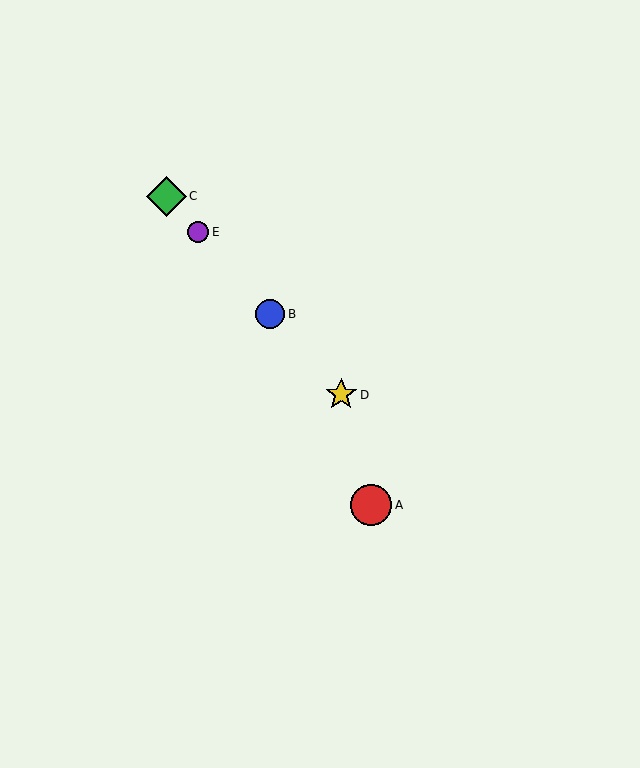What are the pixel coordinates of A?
Object A is at (371, 505).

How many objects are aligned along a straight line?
4 objects (B, C, D, E) are aligned along a straight line.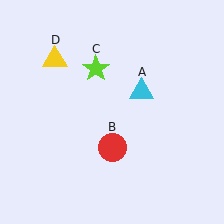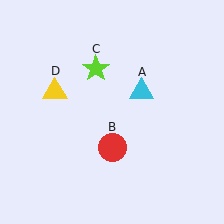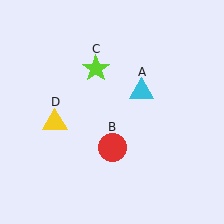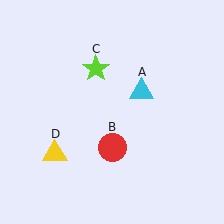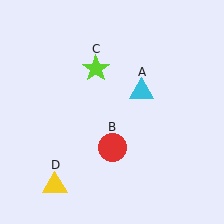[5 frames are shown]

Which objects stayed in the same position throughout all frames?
Cyan triangle (object A) and red circle (object B) and lime star (object C) remained stationary.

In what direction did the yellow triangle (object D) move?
The yellow triangle (object D) moved down.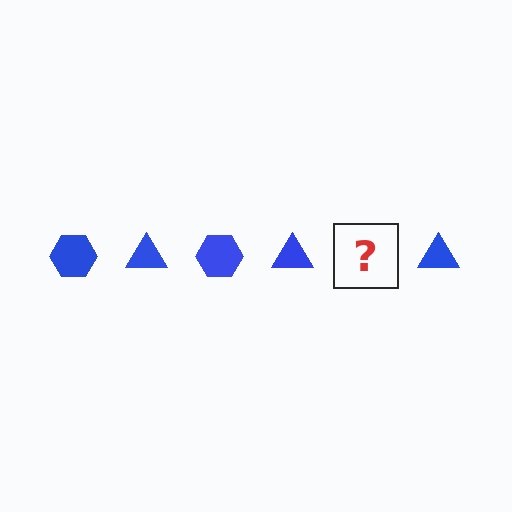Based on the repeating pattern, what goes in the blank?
The blank should be a blue hexagon.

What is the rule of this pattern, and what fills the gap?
The rule is that the pattern cycles through hexagon, triangle shapes in blue. The gap should be filled with a blue hexagon.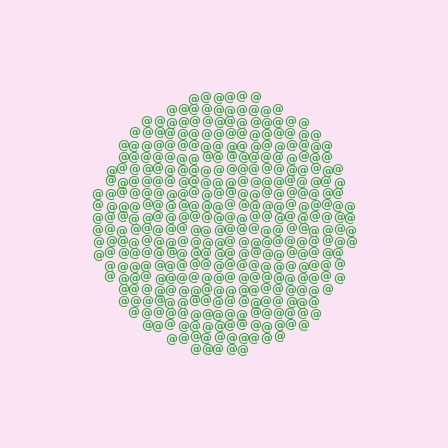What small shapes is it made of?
It is made of small at signs.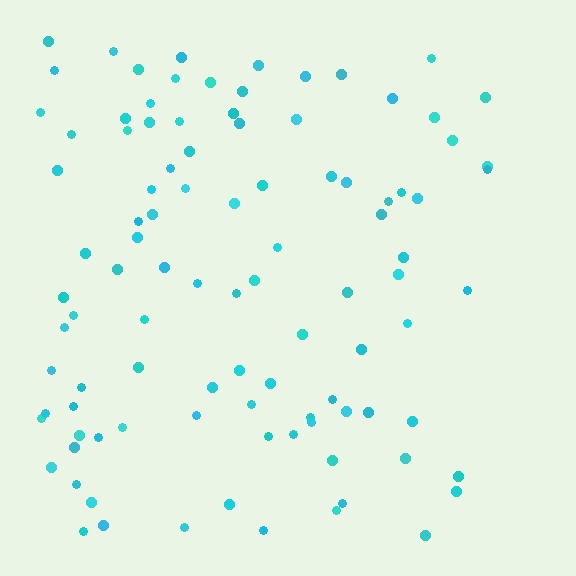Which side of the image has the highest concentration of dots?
The left.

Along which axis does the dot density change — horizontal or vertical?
Horizontal.